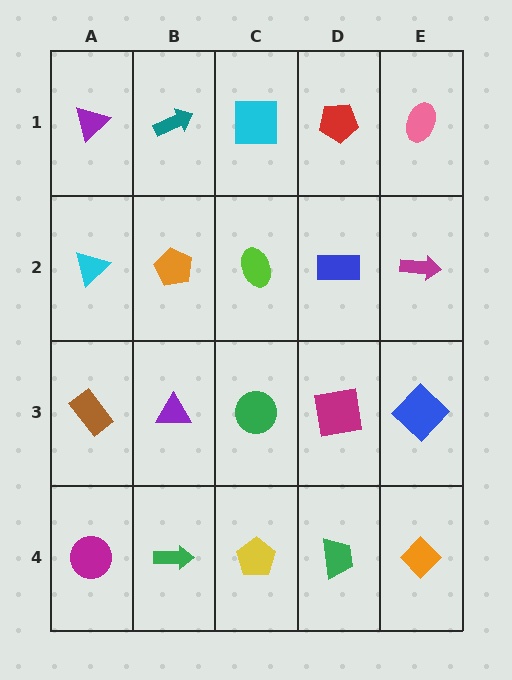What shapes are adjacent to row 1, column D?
A blue rectangle (row 2, column D), a cyan square (row 1, column C), a pink ellipse (row 1, column E).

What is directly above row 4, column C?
A green circle.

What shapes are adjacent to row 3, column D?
A blue rectangle (row 2, column D), a green trapezoid (row 4, column D), a green circle (row 3, column C), a blue diamond (row 3, column E).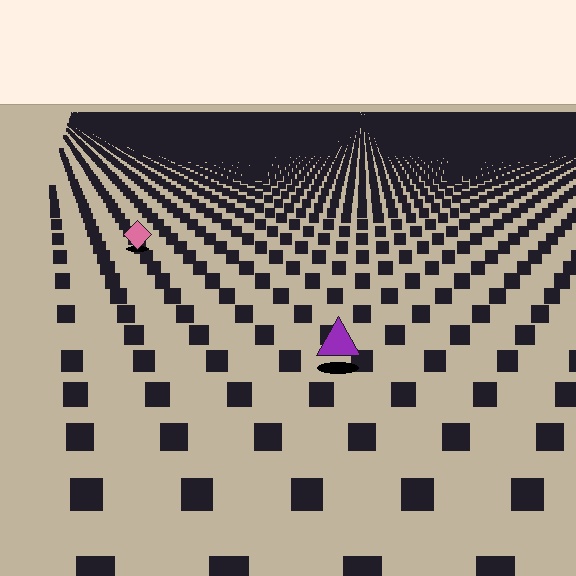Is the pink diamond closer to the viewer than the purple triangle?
No. The purple triangle is closer — you can tell from the texture gradient: the ground texture is coarser near it.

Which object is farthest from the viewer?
The pink diamond is farthest from the viewer. It appears smaller and the ground texture around it is denser.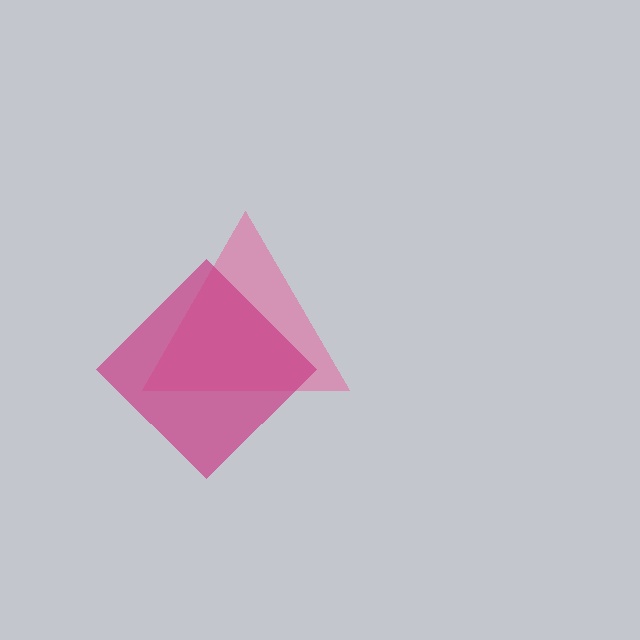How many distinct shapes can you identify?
There are 2 distinct shapes: a pink triangle, a magenta diamond.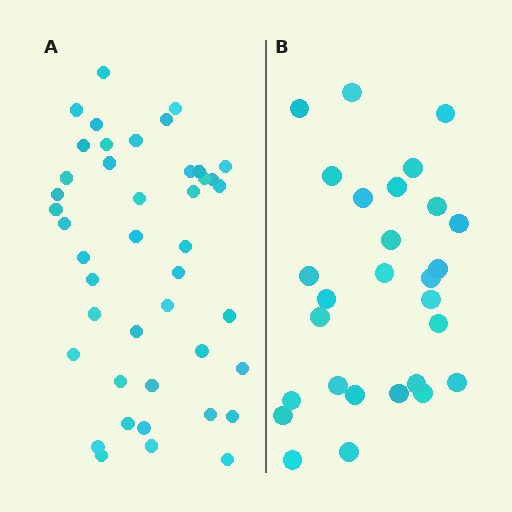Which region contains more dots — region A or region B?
Region A (the left region) has more dots.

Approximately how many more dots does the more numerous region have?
Region A has approximately 15 more dots than region B.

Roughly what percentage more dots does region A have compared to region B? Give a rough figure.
About 55% more.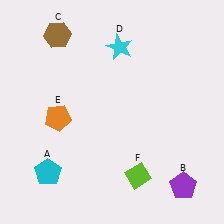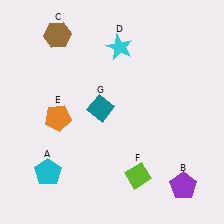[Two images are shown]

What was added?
A teal diamond (G) was added in Image 2.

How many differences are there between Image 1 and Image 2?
There is 1 difference between the two images.